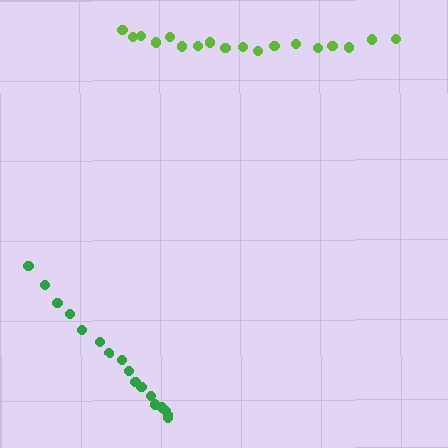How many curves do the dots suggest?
There are 2 distinct paths.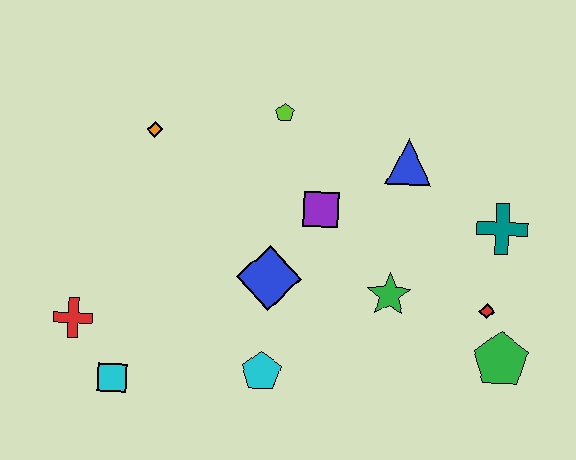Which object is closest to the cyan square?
The red cross is closest to the cyan square.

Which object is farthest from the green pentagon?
The red cross is farthest from the green pentagon.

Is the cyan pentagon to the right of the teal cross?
No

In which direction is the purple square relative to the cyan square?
The purple square is to the right of the cyan square.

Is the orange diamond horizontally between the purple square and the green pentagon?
No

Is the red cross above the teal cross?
No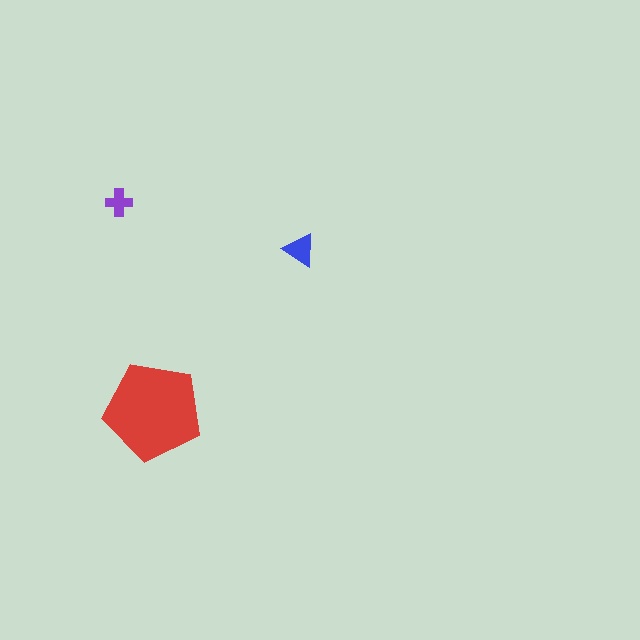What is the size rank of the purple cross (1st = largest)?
3rd.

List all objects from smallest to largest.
The purple cross, the blue triangle, the red pentagon.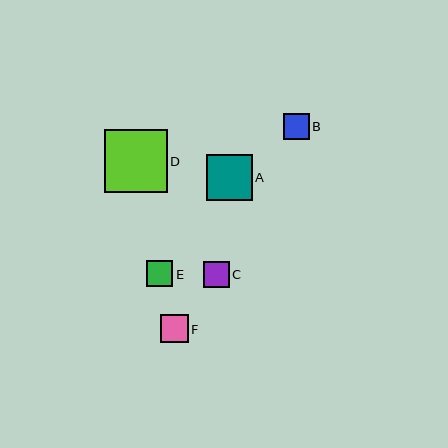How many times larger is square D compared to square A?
Square D is approximately 1.4 times the size of square A.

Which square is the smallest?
Square B is the smallest with a size of approximately 25 pixels.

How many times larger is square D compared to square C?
Square D is approximately 2.5 times the size of square C.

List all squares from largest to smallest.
From largest to smallest: D, A, F, E, C, B.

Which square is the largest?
Square D is the largest with a size of approximately 63 pixels.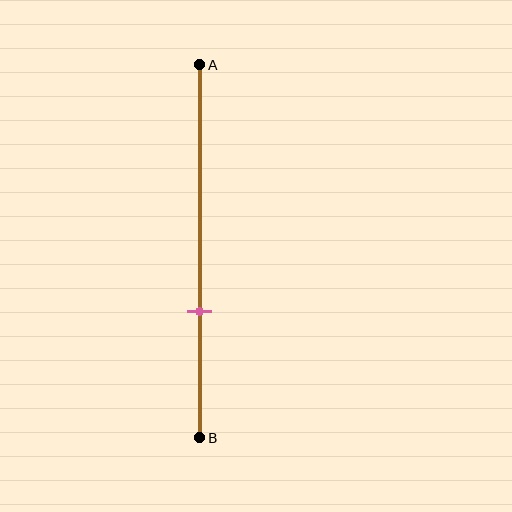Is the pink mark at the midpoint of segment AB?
No, the mark is at about 65% from A, not at the 50% midpoint.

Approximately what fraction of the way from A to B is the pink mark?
The pink mark is approximately 65% of the way from A to B.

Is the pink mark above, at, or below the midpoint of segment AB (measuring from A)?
The pink mark is below the midpoint of segment AB.